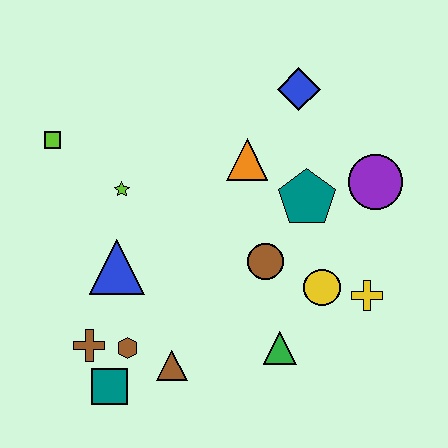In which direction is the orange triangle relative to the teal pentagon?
The orange triangle is to the left of the teal pentagon.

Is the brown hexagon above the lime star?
No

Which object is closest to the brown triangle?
The brown hexagon is closest to the brown triangle.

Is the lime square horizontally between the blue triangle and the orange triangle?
No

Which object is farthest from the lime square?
The yellow cross is farthest from the lime square.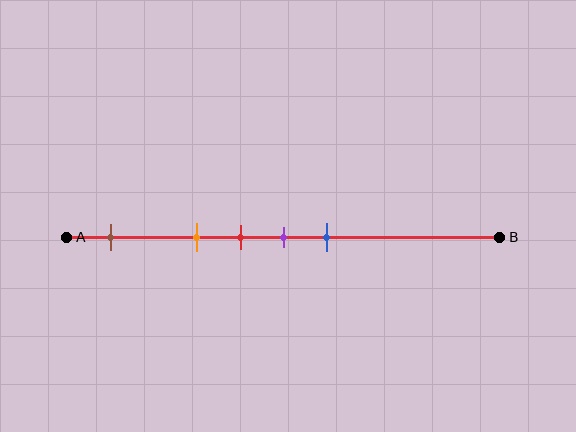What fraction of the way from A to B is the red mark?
The red mark is approximately 40% (0.4) of the way from A to B.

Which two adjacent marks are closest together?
The red and purple marks are the closest adjacent pair.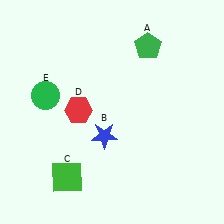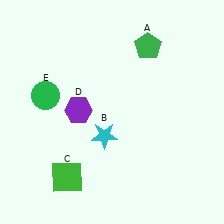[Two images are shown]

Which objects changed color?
B changed from blue to cyan. D changed from red to purple.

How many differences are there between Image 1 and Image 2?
There are 2 differences between the two images.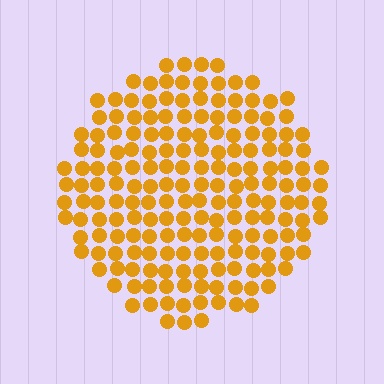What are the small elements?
The small elements are circles.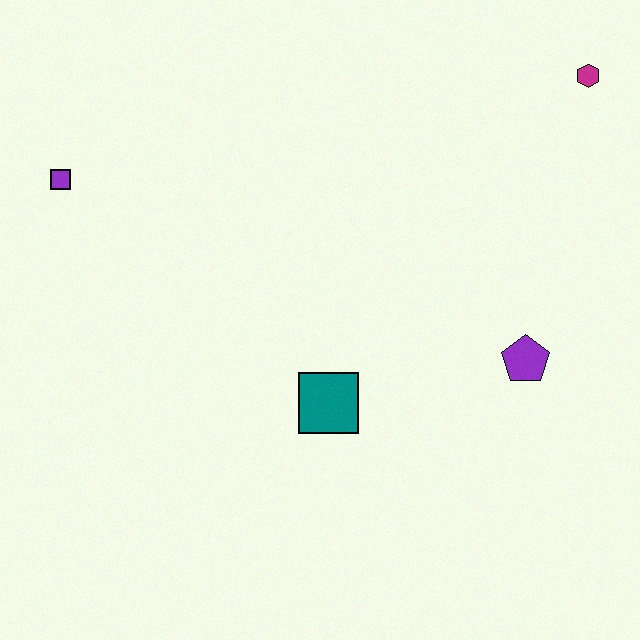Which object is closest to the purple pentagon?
The teal square is closest to the purple pentagon.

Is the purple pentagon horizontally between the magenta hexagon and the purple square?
Yes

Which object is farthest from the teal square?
The magenta hexagon is farthest from the teal square.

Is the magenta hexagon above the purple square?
Yes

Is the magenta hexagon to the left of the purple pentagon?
No